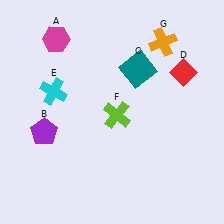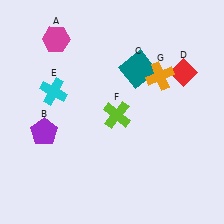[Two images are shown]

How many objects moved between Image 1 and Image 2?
1 object moved between the two images.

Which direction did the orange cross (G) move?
The orange cross (G) moved down.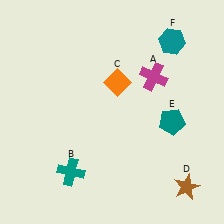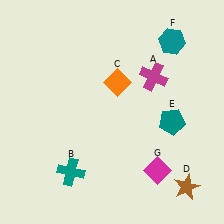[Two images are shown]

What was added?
A magenta diamond (G) was added in Image 2.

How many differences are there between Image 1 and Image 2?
There is 1 difference between the two images.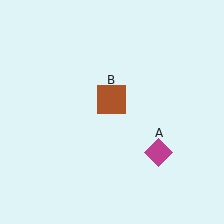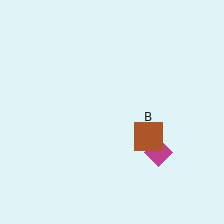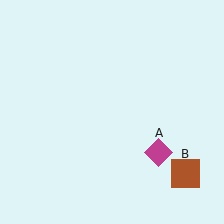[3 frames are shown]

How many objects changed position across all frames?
1 object changed position: brown square (object B).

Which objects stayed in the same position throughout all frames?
Magenta diamond (object A) remained stationary.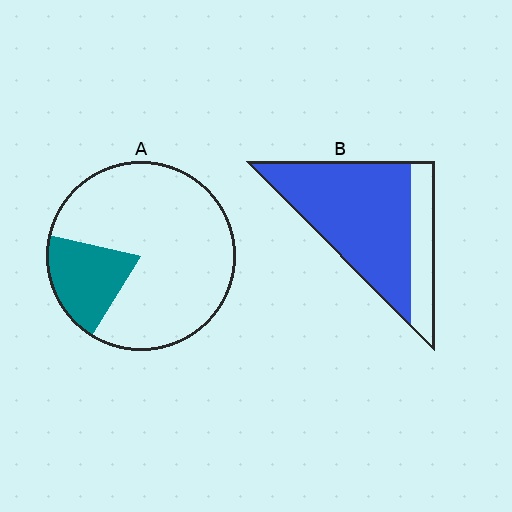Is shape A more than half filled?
No.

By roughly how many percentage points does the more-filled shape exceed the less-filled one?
By roughly 55 percentage points (B over A).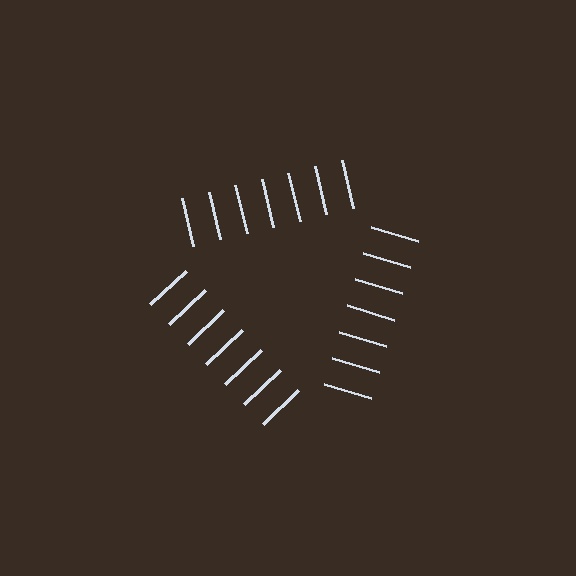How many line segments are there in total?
21 — 7 along each of the 3 edges.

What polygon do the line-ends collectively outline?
An illusory triangle — the line segments terminate on its edges but no continuous stroke is drawn.